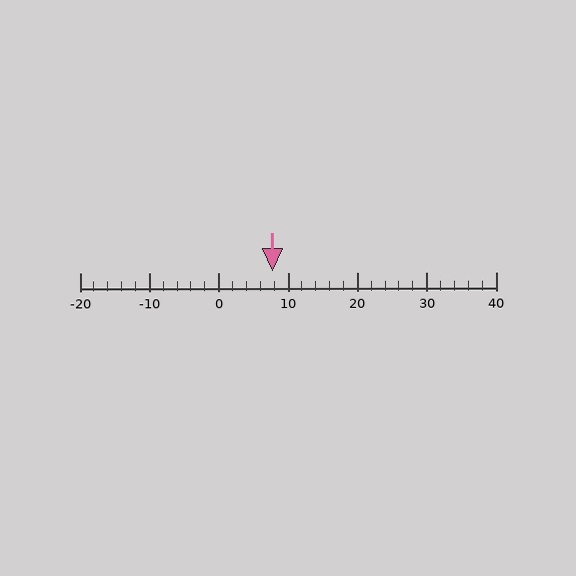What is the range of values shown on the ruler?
The ruler shows values from -20 to 40.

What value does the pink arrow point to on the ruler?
The pink arrow points to approximately 8.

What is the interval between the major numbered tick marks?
The major tick marks are spaced 10 units apart.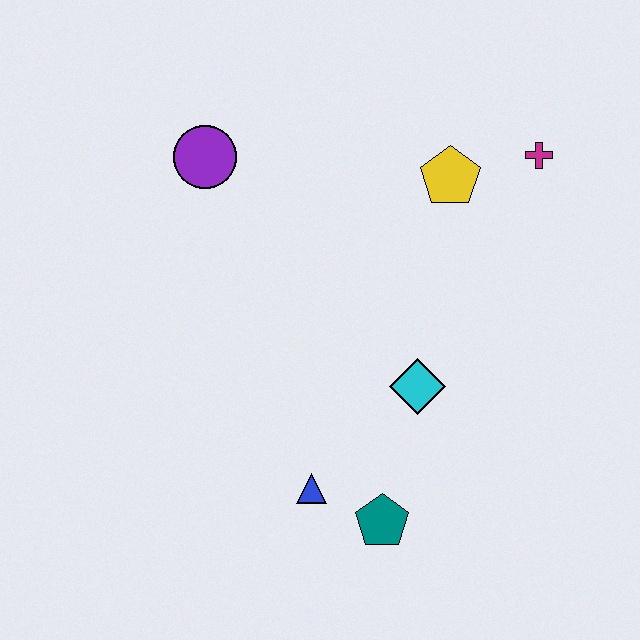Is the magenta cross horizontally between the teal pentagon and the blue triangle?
No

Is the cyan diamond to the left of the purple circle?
No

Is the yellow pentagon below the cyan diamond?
No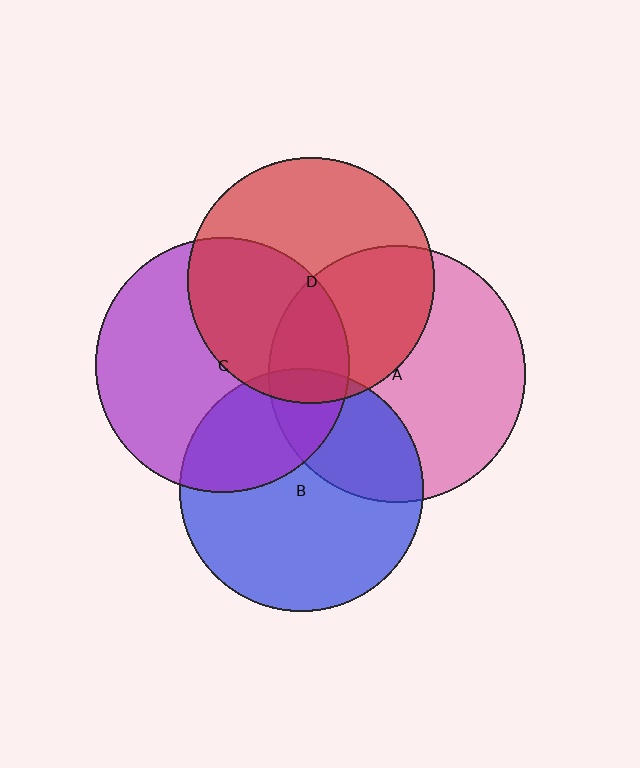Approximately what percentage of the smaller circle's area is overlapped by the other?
Approximately 5%.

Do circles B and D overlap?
Yes.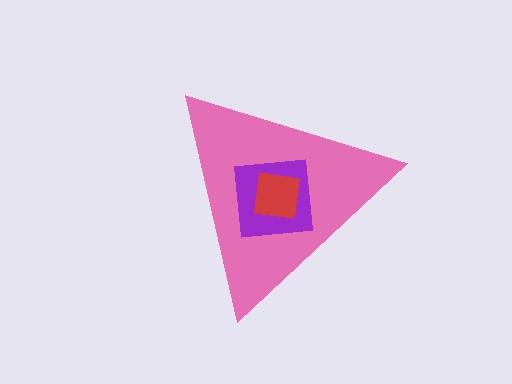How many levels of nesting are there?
3.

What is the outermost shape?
The pink triangle.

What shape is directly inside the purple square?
The red square.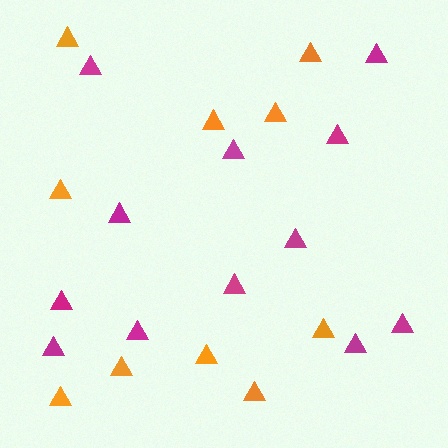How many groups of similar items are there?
There are 2 groups: one group of orange triangles (10) and one group of magenta triangles (12).